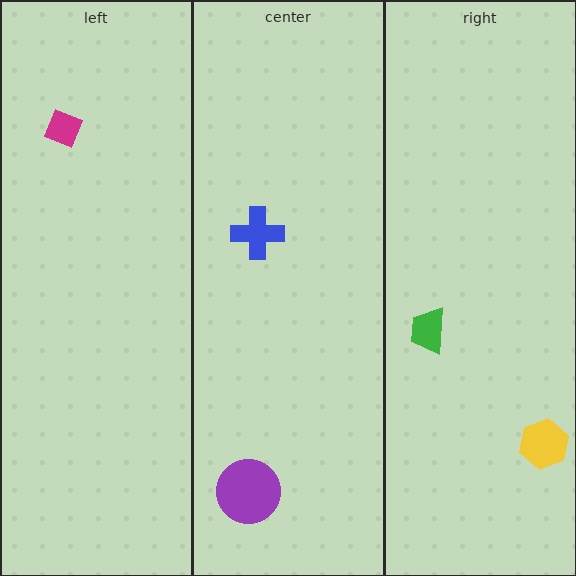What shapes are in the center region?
The blue cross, the purple circle.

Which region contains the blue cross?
The center region.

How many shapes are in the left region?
1.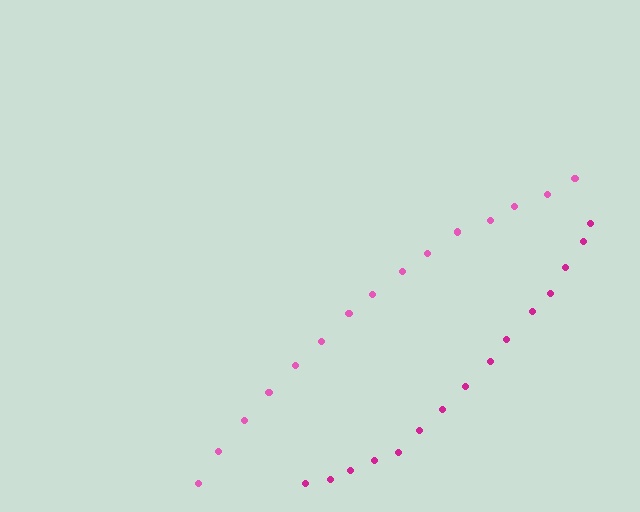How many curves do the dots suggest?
There are 2 distinct paths.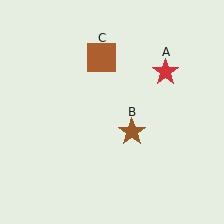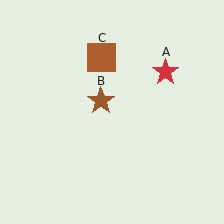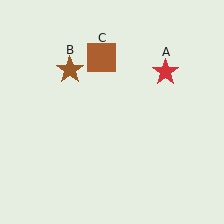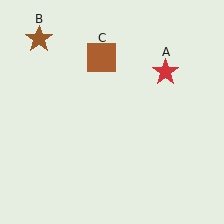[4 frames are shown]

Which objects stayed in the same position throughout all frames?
Red star (object A) and brown square (object C) remained stationary.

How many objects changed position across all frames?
1 object changed position: brown star (object B).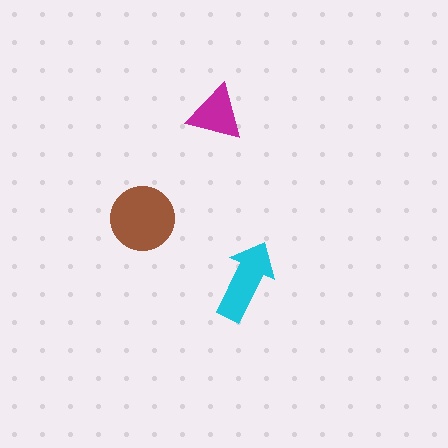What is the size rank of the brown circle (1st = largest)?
1st.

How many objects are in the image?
There are 3 objects in the image.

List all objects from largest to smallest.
The brown circle, the cyan arrow, the magenta triangle.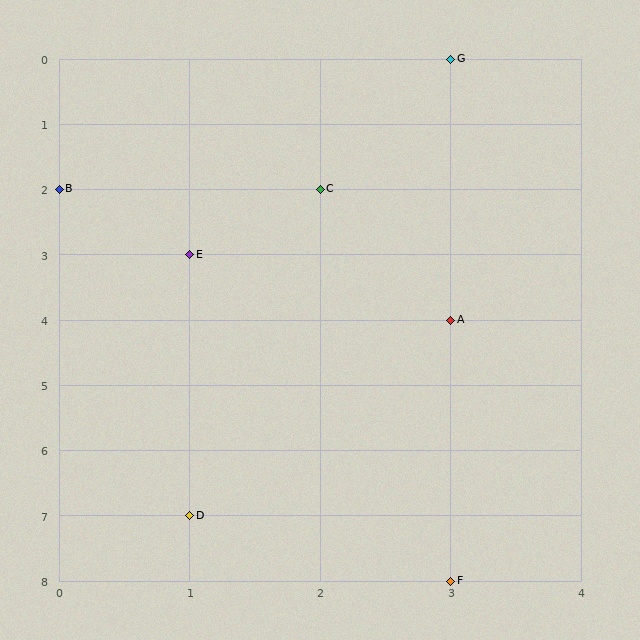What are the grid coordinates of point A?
Point A is at grid coordinates (3, 4).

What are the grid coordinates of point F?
Point F is at grid coordinates (3, 8).